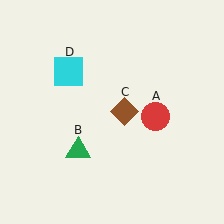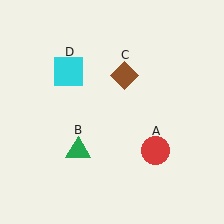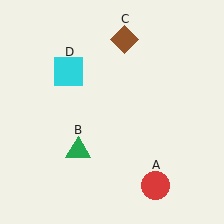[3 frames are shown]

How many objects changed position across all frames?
2 objects changed position: red circle (object A), brown diamond (object C).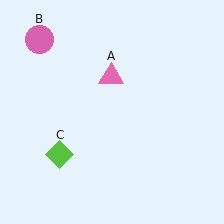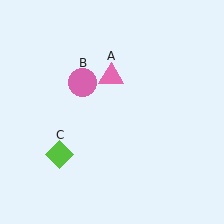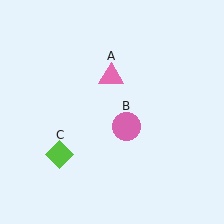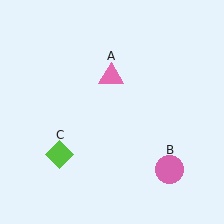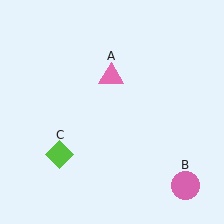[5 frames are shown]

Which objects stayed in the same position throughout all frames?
Pink triangle (object A) and lime diamond (object C) remained stationary.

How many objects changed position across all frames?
1 object changed position: pink circle (object B).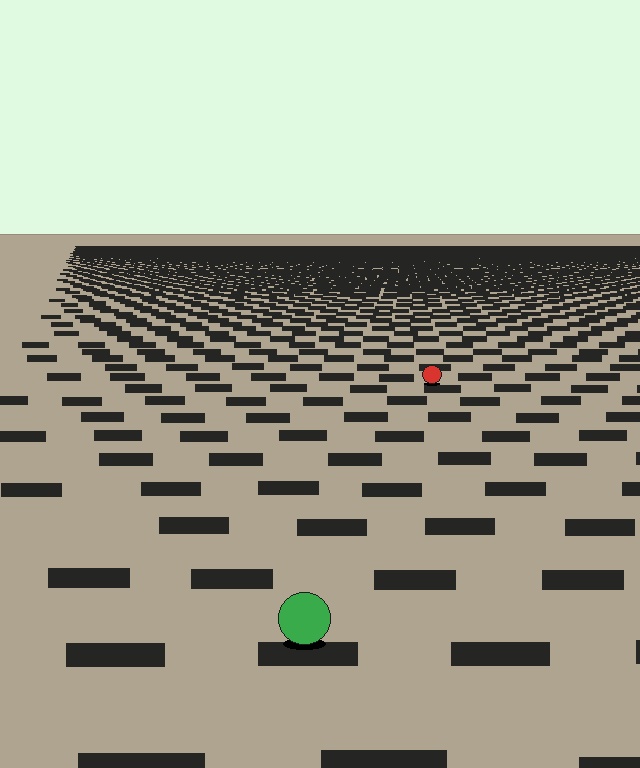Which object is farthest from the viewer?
The red circle is farthest from the viewer. It appears smaller and the ground texture around it is denser.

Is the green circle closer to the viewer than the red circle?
Yes. The green circle is closer — you can tell from the texture gradient: the ground texture is coarser near it.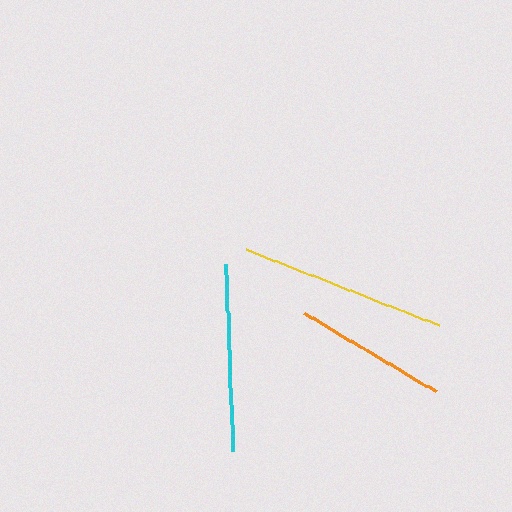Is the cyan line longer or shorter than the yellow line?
The yellow line is longer than the cyan line.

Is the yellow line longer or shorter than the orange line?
The yellow line is longer than the orange line.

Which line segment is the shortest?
The orange line is the shortest at approximately 154 pixels.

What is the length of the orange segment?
The orange segment is approximately 154 pixels long.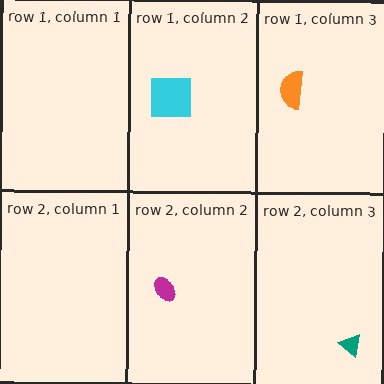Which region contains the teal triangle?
The row 2, column 3 region.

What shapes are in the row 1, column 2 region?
The cyan square.